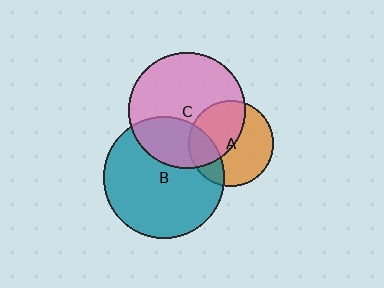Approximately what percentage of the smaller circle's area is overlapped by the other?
Approximately 30%.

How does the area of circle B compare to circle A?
Approximately 2.0 times.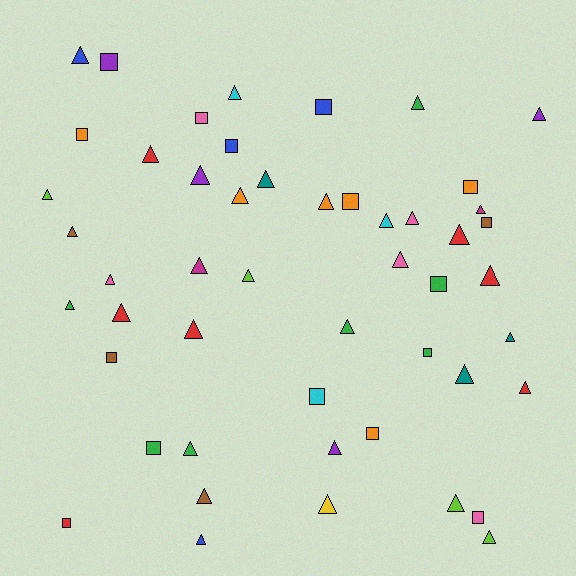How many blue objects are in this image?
There are 4 blue objects.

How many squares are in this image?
There are 16 squares.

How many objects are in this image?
There are 50 objects.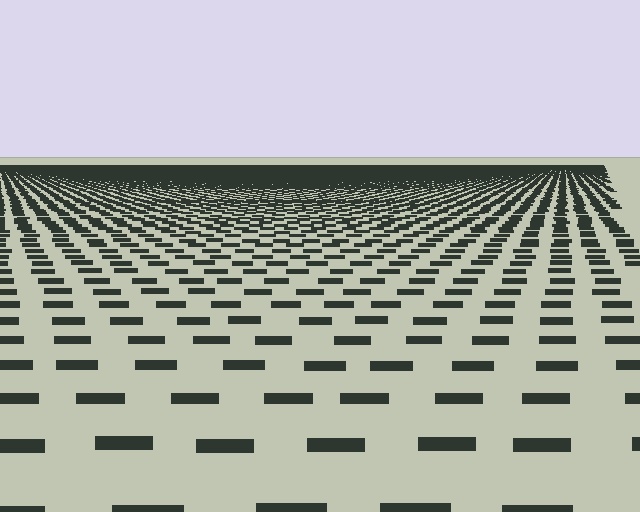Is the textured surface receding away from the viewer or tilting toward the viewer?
The surface is receding away from the viewer. Texture elements get smaller and denser toward the top.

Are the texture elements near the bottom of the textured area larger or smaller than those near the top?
Larger. Near the bottom, elements are closer to the viewer and appear at a bigger on-screen size.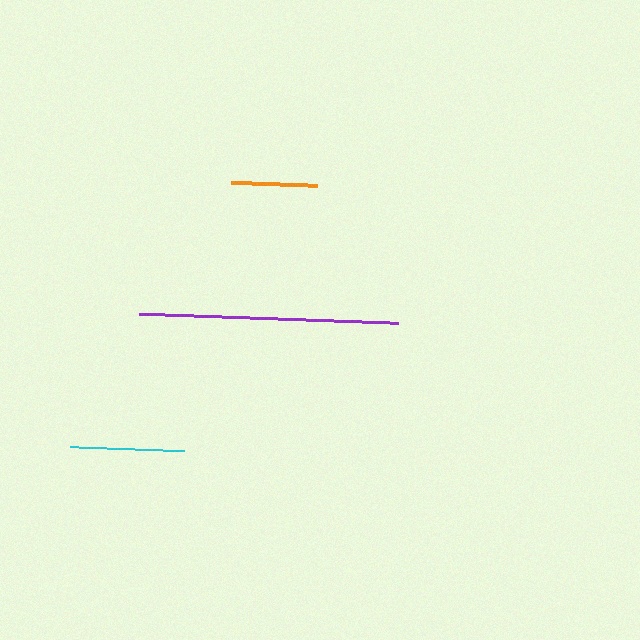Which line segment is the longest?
The purple line is the longest at approximately 259 pixels.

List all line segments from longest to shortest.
From longest to shortest: purple, cyan, orange.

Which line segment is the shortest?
The orange line is the shortest at approximately 86 pixels.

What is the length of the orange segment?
The orange segment is approximately 86 pixels long.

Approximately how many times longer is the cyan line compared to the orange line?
The cyan line is approximately 1.3 times the length of the orange line.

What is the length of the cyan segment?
The cyan segment is approximately 114 pixels long.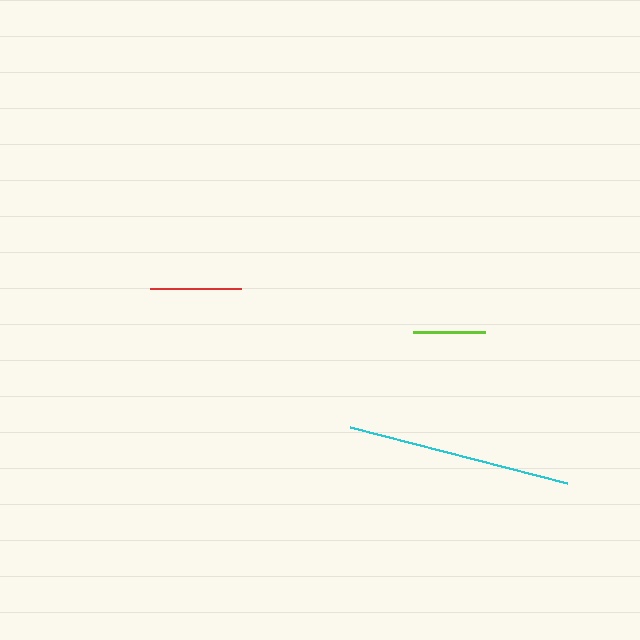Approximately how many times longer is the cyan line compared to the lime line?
The cyan line is approximately 3.1 times the length of the lime line.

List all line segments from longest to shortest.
From longest to shortest: cyan, red, lime.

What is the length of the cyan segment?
The cyan segment is approximately 224 pixels long.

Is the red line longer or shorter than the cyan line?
The cyan line is longer than the red line.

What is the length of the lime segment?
The lime segment is approximately 71 pixels long.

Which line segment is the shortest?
The lime line is the shortest at approximately 71 pixels.